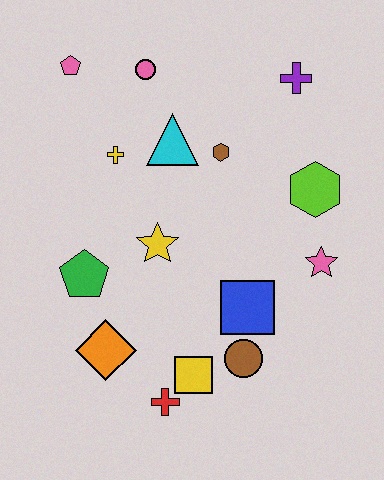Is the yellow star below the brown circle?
No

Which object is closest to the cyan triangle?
The brown hexagon is closest to the cyan triangle.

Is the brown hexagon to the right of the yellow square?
Yes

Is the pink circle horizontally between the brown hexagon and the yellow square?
No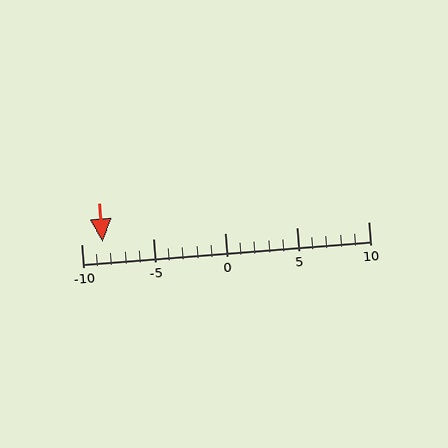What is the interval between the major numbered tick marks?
The major tick marks are spaced 5 units apart.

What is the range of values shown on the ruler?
The ruler shows values from -10 to 10.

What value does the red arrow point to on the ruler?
The red arrow points to approximately -8.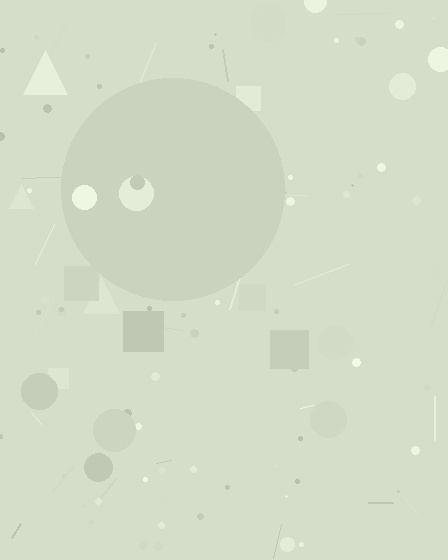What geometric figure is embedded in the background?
A circle is embedded in the background.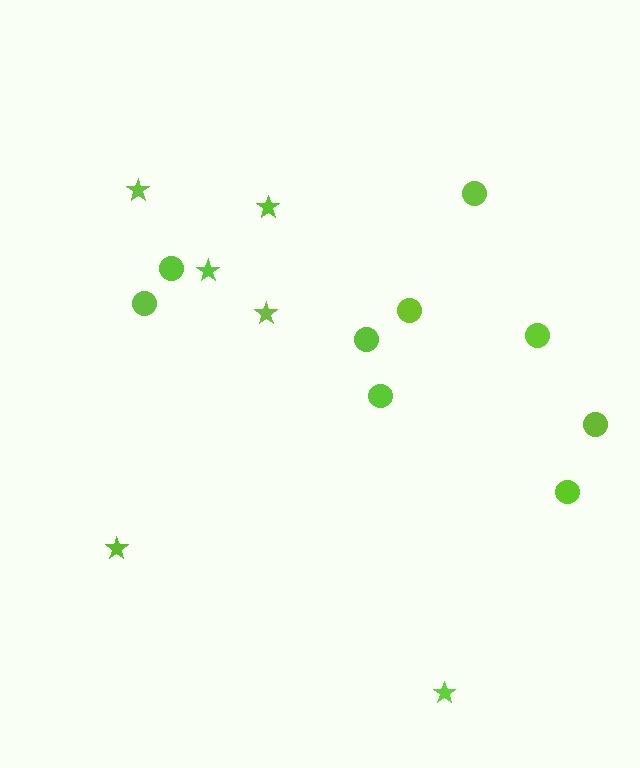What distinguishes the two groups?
There are 2 groups: one group of circles (9) and one group of stars (6).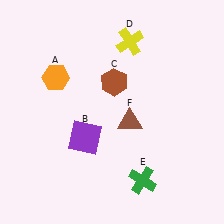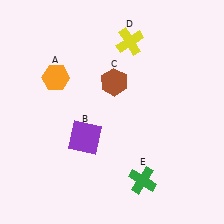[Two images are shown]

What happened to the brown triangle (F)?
The brown triangle (F) was removed in Image 2. It was in the bottom-right area of Image 1.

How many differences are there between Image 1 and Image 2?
There is 1 difference between the two images.